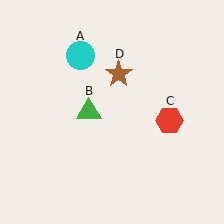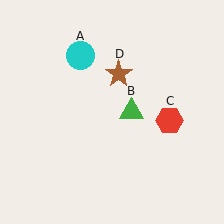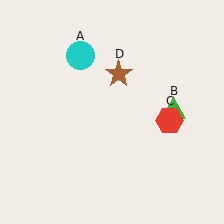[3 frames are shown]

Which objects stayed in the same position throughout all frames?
Cyan circle (object A) and red hexagon (object C) and brown star (object D) remained stationary.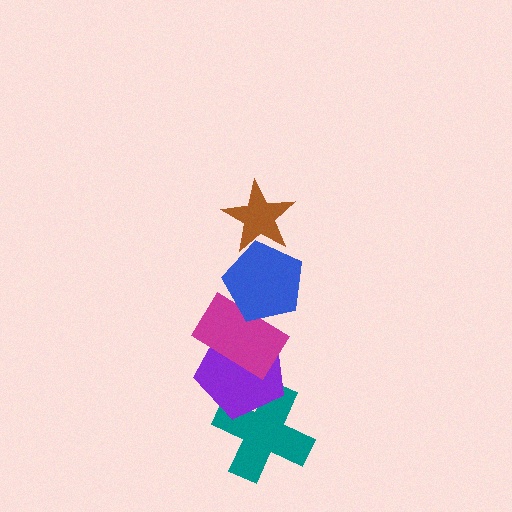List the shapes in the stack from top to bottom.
From top to bottom: the brown star, the blue pentagon, the magenta rectangle, the purple pentagon, the teal cross.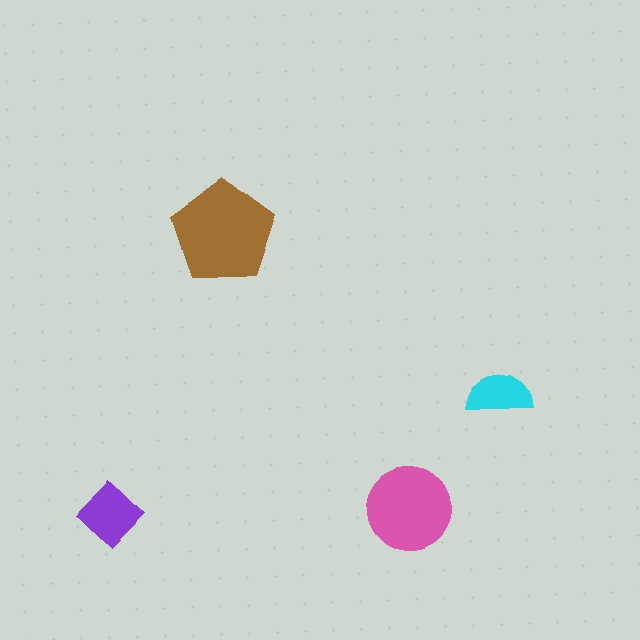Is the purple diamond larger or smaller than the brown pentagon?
Smaller.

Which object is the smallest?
The cyan semicircle.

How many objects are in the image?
There are 4 objects in the image.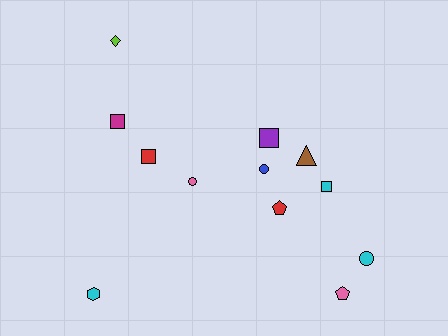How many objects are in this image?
There are 12 objects.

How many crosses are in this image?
There are no crosses.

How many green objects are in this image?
There are no green objects.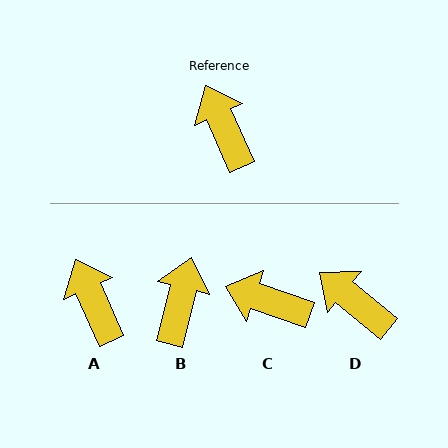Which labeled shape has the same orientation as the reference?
A.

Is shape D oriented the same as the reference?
No, it is off by about 27 degrees.